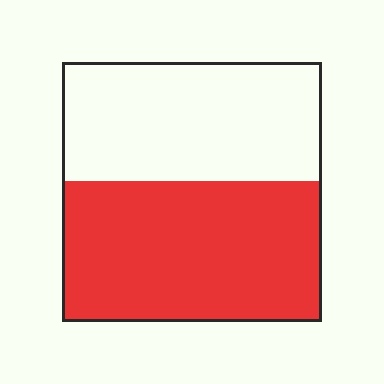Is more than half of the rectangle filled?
Yes.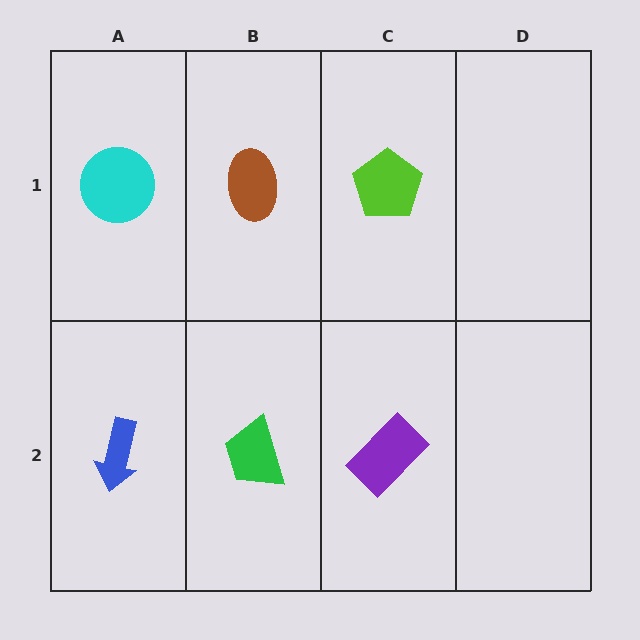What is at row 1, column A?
A cyan circle.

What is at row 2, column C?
A purple rectangle.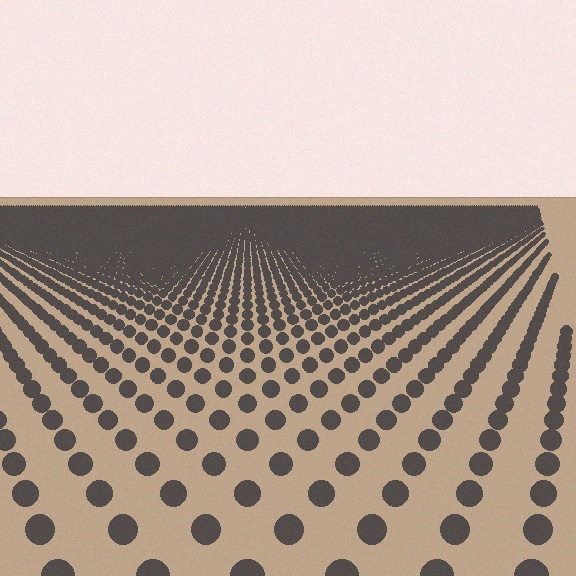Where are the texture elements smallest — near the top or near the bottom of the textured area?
Near the top.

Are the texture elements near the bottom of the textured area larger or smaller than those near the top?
Larger. Near the bottom, elements are closer to the viewer and appear at a bigger on-screen size.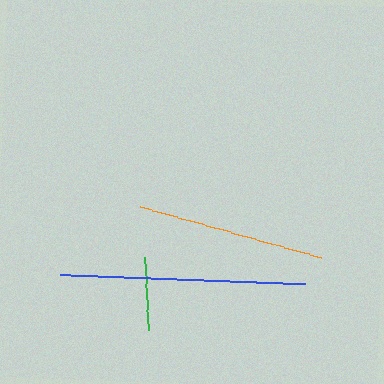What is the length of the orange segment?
The orange segment is approximately 187 pixels long.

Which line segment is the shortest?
The green line is the shortest at approximately 73 pixels.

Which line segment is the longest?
The blue line is the longest at approximately 246 pixels.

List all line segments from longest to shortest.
From longest to shortest: blue, orange, green.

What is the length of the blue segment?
The blue segment is approximately 246 pixels long.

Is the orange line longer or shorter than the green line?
The orange line is longer than the green line.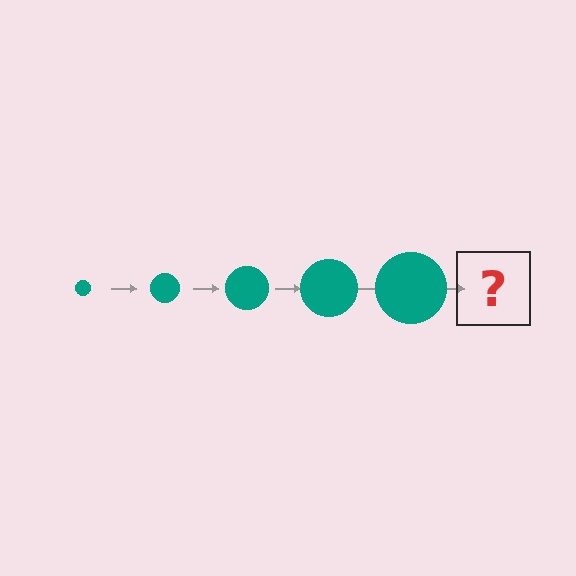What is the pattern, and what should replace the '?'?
The pattern is that the circle gets progressively larger each step. The '?' should be a teal circle, larger than the previous one.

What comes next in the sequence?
The next element should be a teal circle, larger than the previous one.